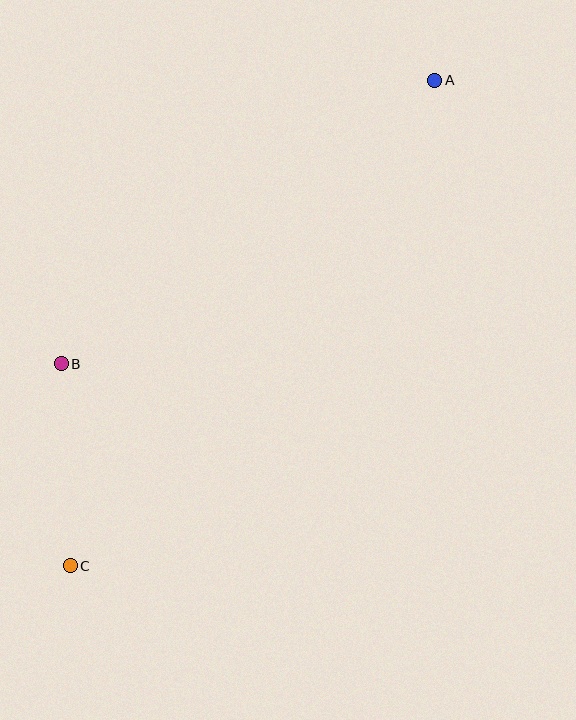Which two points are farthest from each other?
Points A and C are farthest from each other.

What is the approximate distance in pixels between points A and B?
The distance between A and B is approximately 469 pixels.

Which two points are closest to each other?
Points B and C are closest to each other.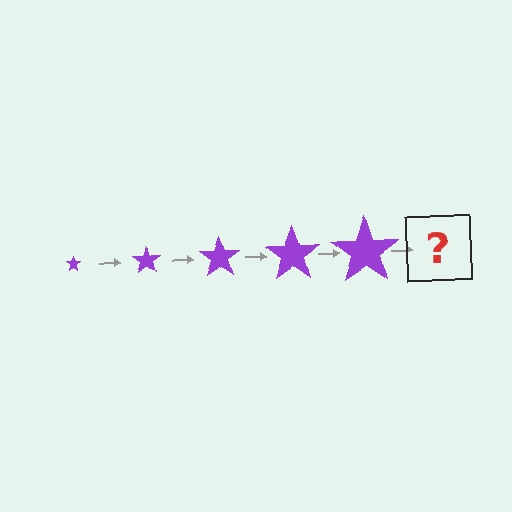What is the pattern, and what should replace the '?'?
The pattern is that the star gets progressively larger each step. The '?' should be a purple star, larger than the previous one.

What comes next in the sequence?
The next element should be a purple star, larger than the previous one.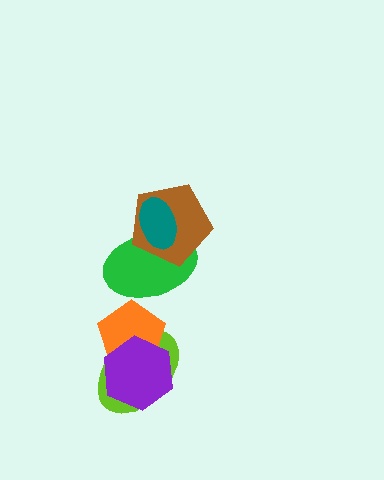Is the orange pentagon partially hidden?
Yes, it is partially covered by another shape.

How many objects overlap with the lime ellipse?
2 objects overlap with the lime ellipse.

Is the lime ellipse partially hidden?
Yes, it is partially covered by another shape.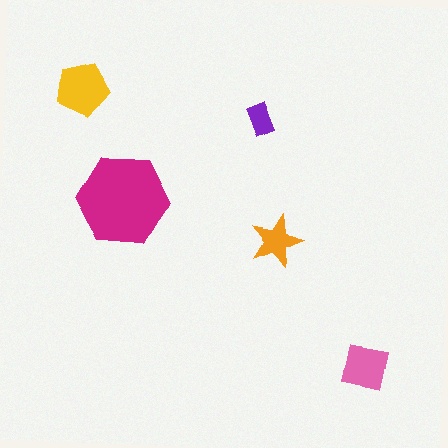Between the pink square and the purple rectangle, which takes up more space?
The pink square.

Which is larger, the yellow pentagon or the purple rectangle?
The yellow pentagon.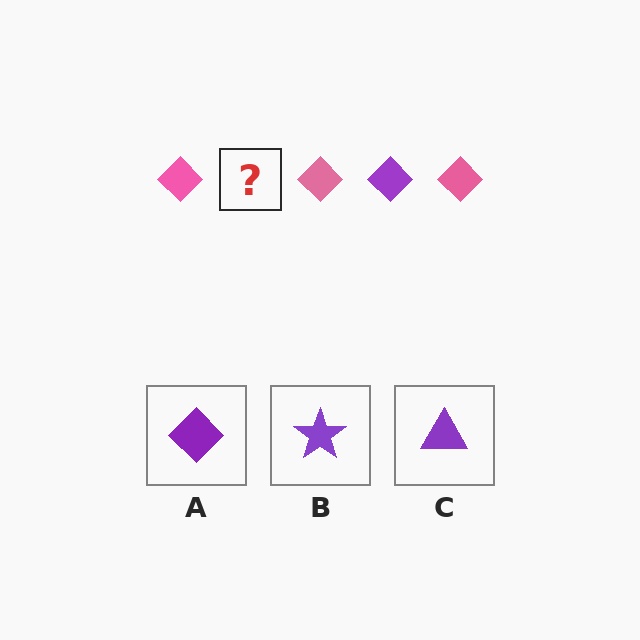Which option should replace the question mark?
Option A.